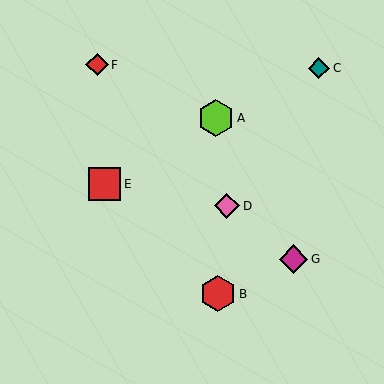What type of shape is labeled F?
Shape F is a red diamond.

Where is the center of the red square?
The center of the red square is at (105, 184).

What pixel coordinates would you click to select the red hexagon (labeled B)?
Click at (218, 294) to select the red hexagon B.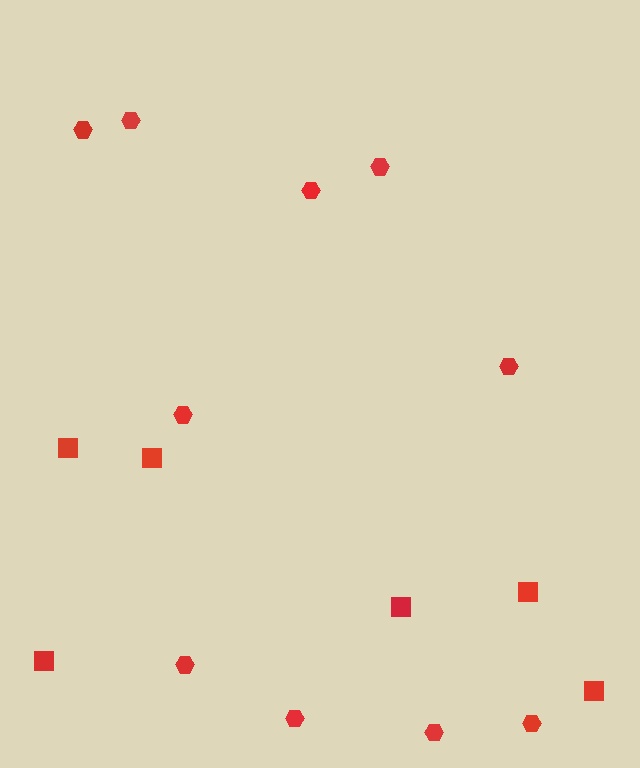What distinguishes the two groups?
There are 2 groups: one group of hexagons (10) and one group of squares (6).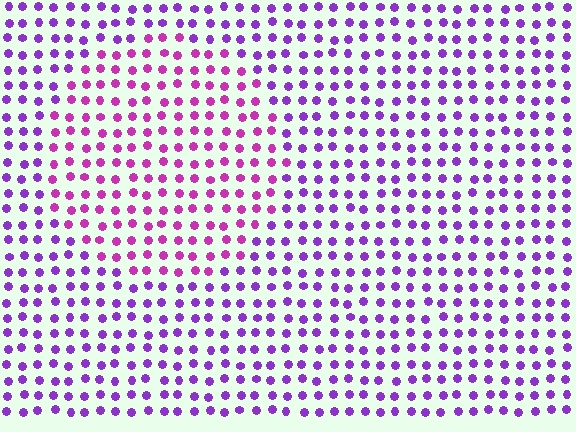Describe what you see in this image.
The image is filled with small purple elements in a uniform arrangement. A circle-shaped region is visible where the elements are tinted to a slightly different hue, forming a subtle color boundary.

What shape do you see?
I see a circle.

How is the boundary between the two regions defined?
The boundary is defined purely by a slight shift in hue (about 33 degrees). Spacing, size, and orientation are identical on both sides.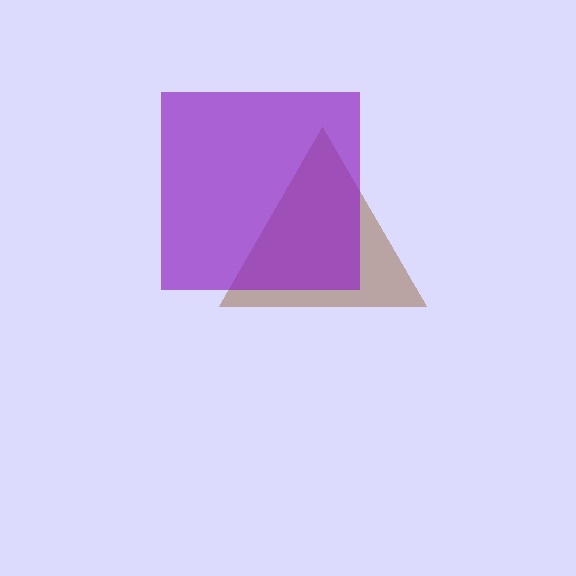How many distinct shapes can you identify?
There are 2 distinct shapes: a brown triangle, a purple square.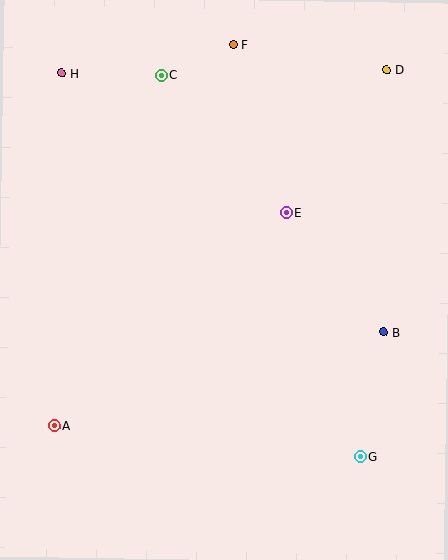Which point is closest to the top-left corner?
Point H is closest to the top-left corner.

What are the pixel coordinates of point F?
Point F is at (233, 45).